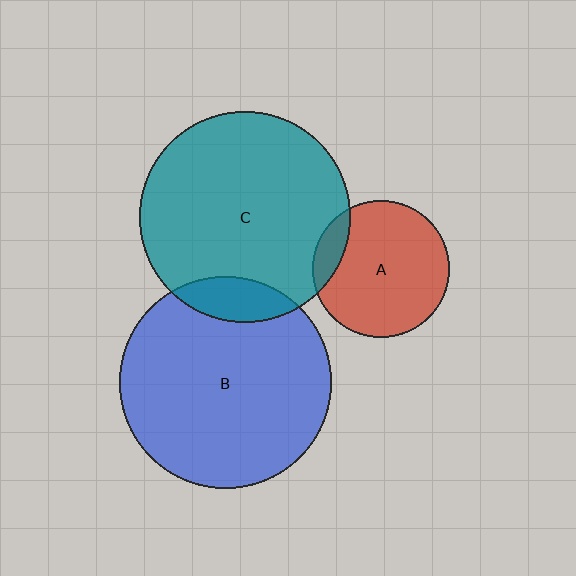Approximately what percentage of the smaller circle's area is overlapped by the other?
Approximately 10%.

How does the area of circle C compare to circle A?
Approximately 2.4 times.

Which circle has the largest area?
Circle B (blue).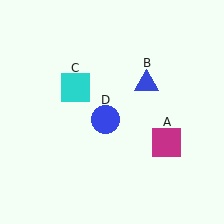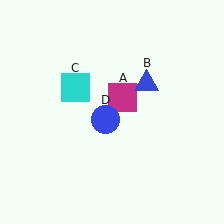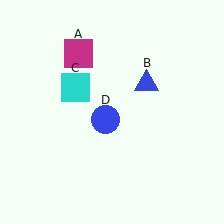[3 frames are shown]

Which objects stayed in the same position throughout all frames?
Blue triangle (object B) and cyan square (object C) and blue circle (object D) remained stationary.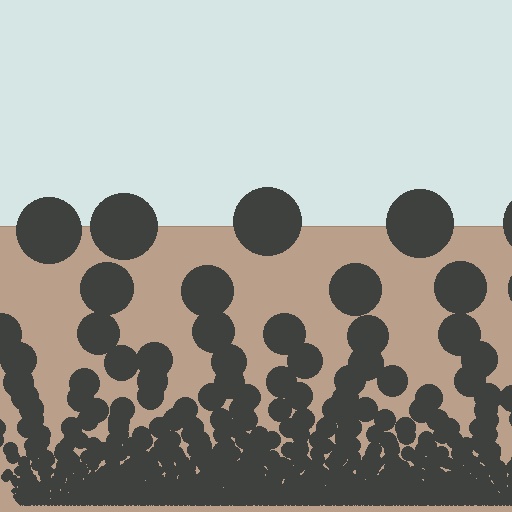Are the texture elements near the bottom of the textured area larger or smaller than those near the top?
Smaller. The gradient is inverted — elements near the bottom are smaller and denser.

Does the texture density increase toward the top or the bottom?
Density increases toward the bottom.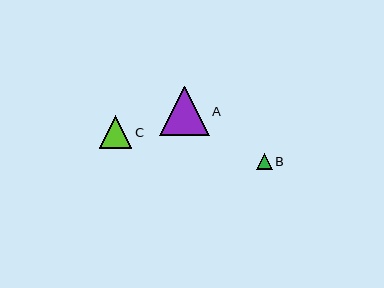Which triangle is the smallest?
Triangle B is the smallest with a size of approximately 16 pixels.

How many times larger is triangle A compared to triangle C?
Triangle A is approximately 1.5 times the size of triangle C.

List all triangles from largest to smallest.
From largest to smallest: A, C, B.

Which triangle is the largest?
Triangle A is the largest with a size of approximately 49 pixels.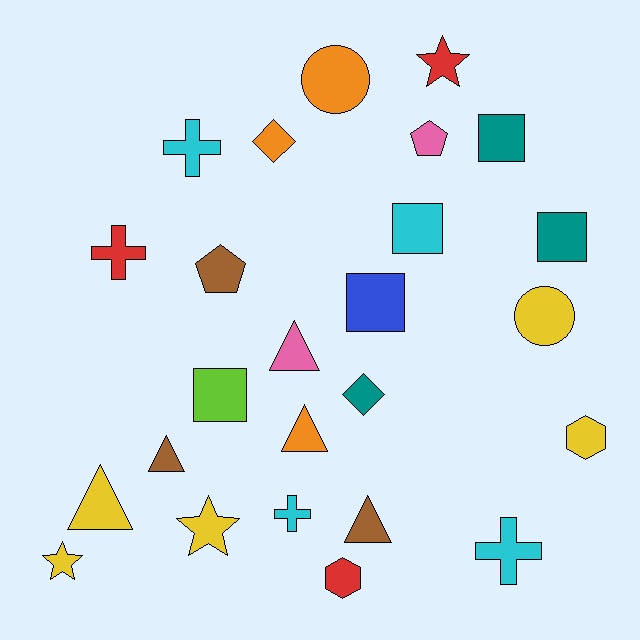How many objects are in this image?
There are 25 objects.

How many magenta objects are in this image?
There are no magenta objects.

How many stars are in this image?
There are 3 stars.